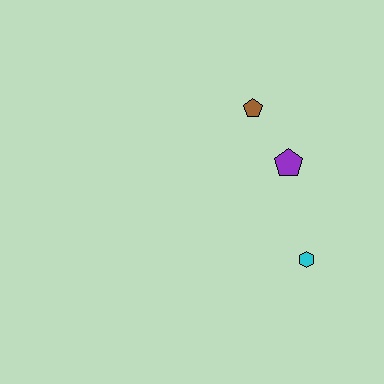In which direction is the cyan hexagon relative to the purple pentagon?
The cyan hexagon is below the purple pentagon.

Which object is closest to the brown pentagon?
The purple pentagon is closest to the brown pentagon.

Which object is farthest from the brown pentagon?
The cyan hexagon is farthest from the brown pentagon.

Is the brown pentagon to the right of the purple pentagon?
No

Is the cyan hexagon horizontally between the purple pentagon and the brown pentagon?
No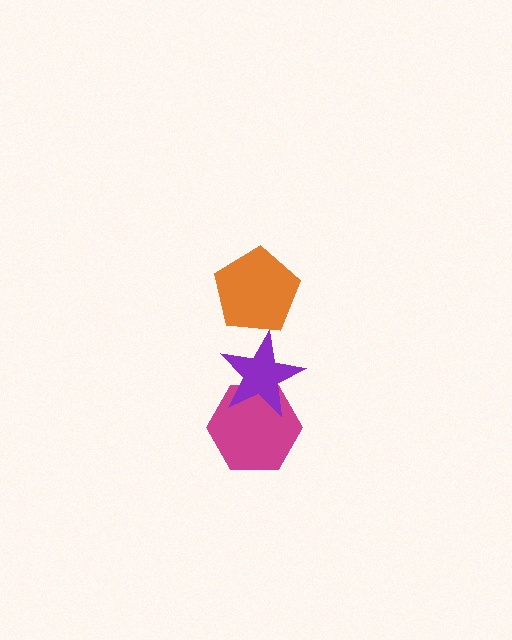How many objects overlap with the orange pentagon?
0 objects overlap with the orange pentagon.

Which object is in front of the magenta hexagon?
The purple star is in front of the magenta hexagon.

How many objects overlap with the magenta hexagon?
1 object overlaps with the magenta hexagon.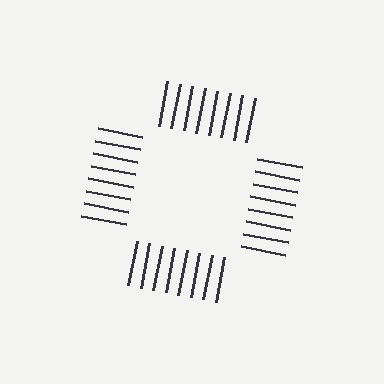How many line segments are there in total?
32 — 8 along each of the 4 edges.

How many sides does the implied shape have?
4 sides — the line-ends trace a square.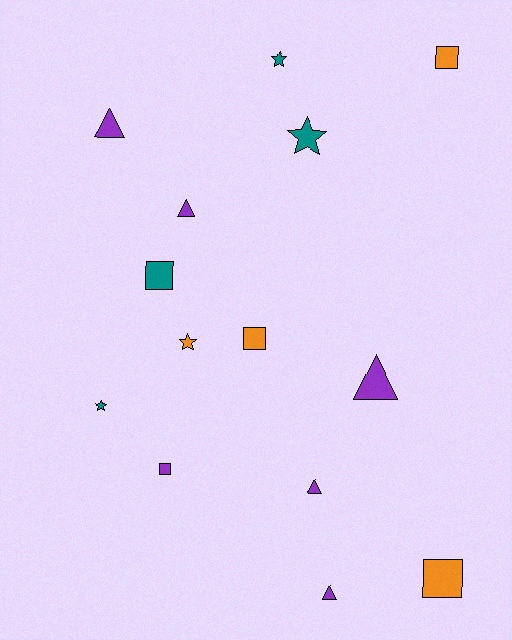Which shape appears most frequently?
Square, with 5 objects.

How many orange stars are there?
There is 1 orange star.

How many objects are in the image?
There are 14 objects.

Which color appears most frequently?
Purple, with 6 objects.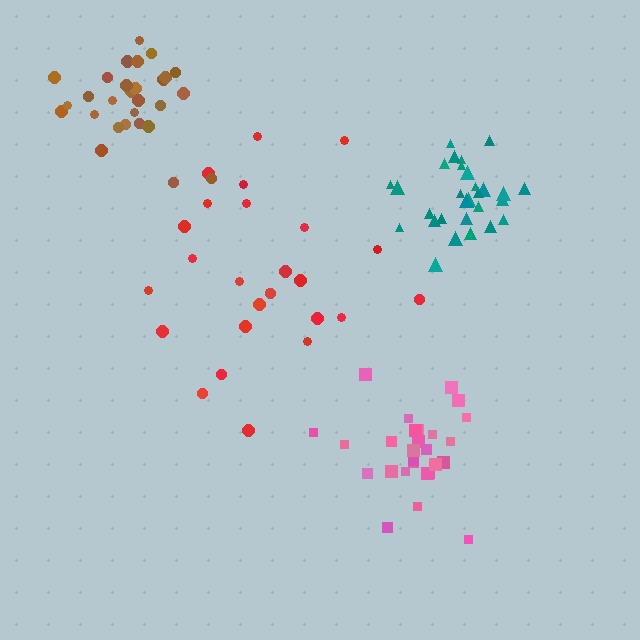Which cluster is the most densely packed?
Teal.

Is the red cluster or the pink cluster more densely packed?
Pink.